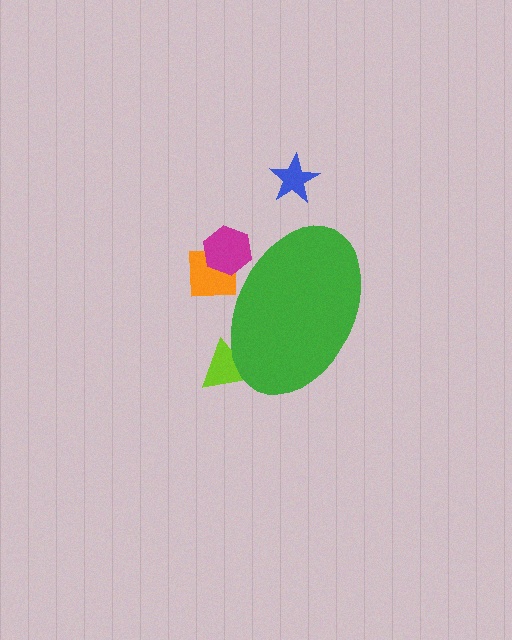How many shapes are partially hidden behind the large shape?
3 shapes are partially hidden.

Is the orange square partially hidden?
Yes, the orange square is partially hidden behind the green ellipse.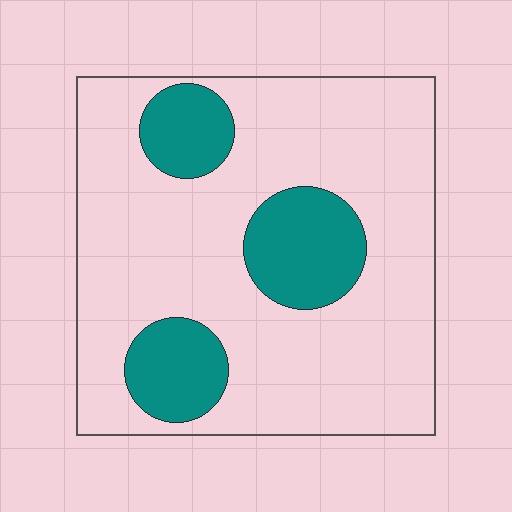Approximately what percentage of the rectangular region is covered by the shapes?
Approximately 20%.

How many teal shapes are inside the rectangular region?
3.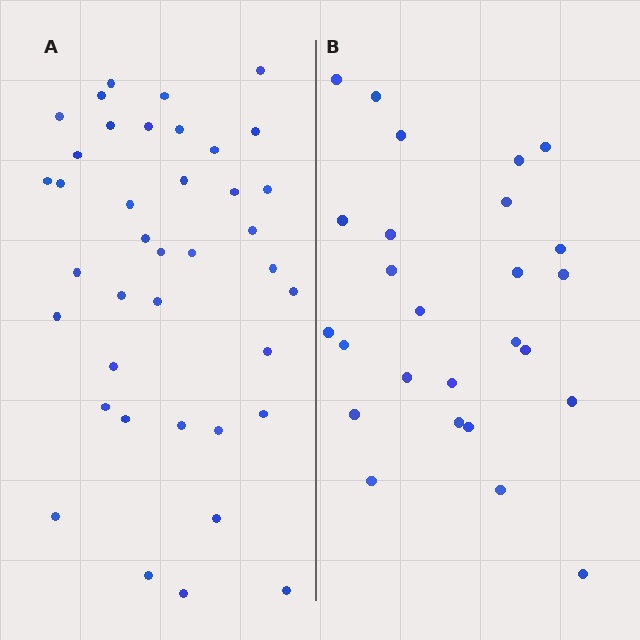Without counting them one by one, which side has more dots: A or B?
Region A (the left region) has more dots.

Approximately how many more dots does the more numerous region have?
Region A has approximately 15 more dots than region B.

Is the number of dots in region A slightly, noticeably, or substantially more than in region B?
Region A has substantially more. The ratio is roughly 1.5 to 1.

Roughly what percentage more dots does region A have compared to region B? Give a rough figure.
About 50% more.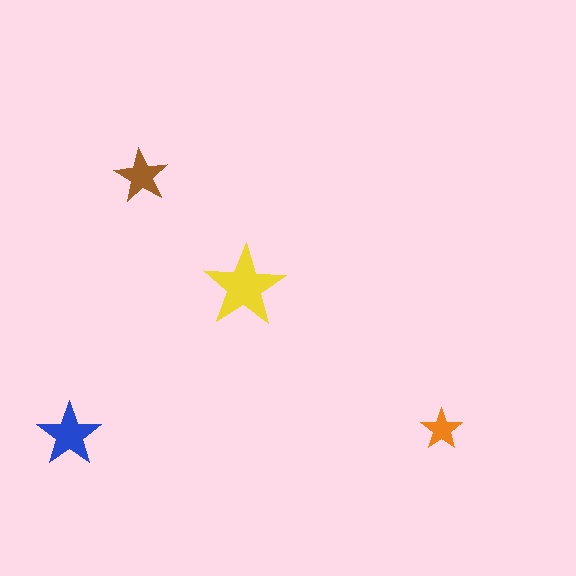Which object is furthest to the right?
The orange star is rightmost.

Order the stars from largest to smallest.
the yellow one, the blue one, the brown one, the orange one.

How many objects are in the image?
There are 4 objects in the image.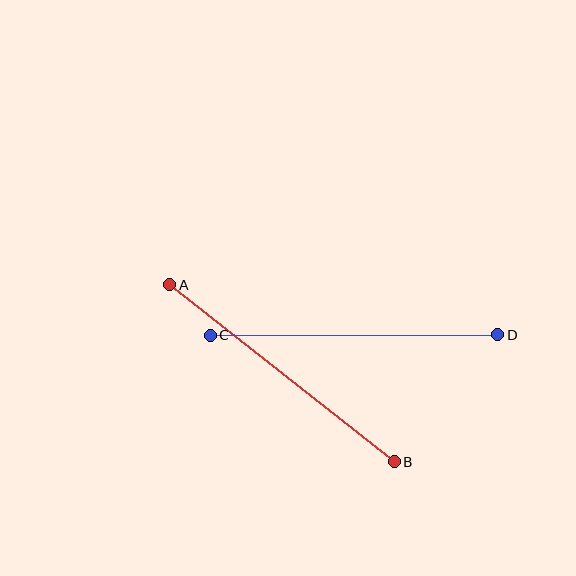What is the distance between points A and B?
The distance is approximately 286 pixels.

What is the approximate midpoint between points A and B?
The midpoint is at approximately (282, 373) pixels.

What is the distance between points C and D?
The distance is approximately 287 pixels.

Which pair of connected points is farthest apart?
Points C and D are farthest apart.